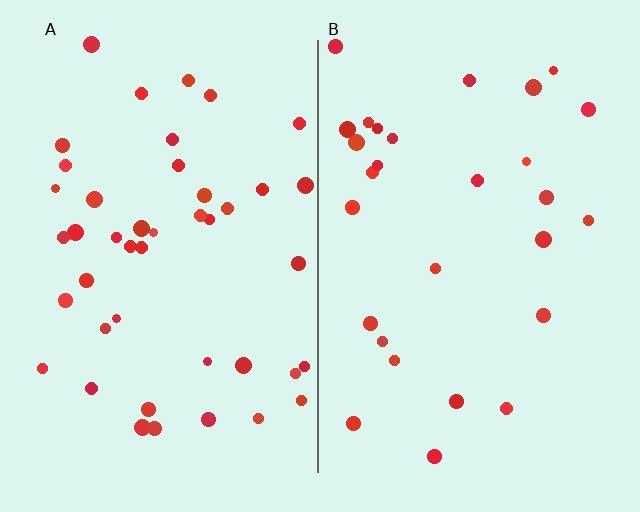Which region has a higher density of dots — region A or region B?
A (the left).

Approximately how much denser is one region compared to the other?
Approximately 1.5× — region A over region B.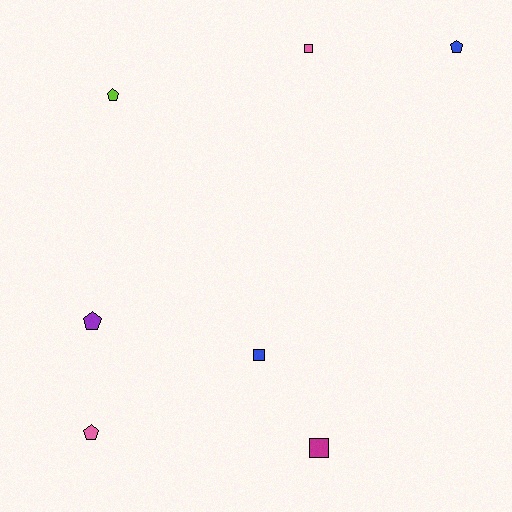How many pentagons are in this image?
There are 4 pentagons.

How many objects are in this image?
There are 7 objects.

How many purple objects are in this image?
There is 1 purple object.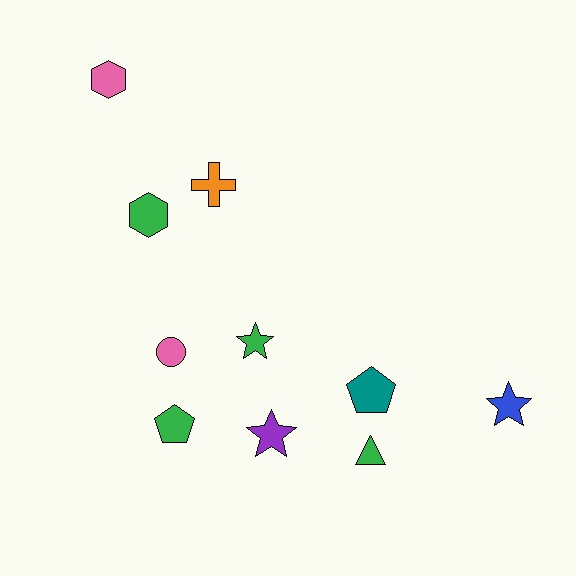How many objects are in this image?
There are 10 objects.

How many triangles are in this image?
There is 1 triangle.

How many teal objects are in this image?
There is 1 teal object.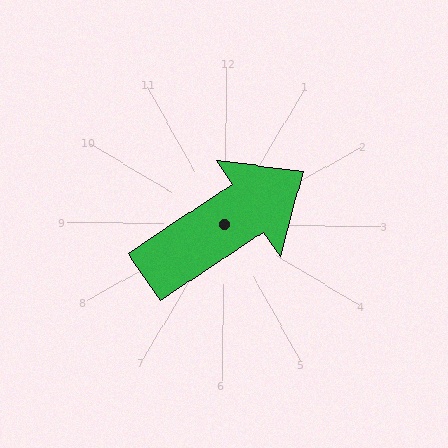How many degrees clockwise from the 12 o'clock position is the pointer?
Approximately 56 degrees.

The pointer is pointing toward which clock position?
Roughly 2 o'clock.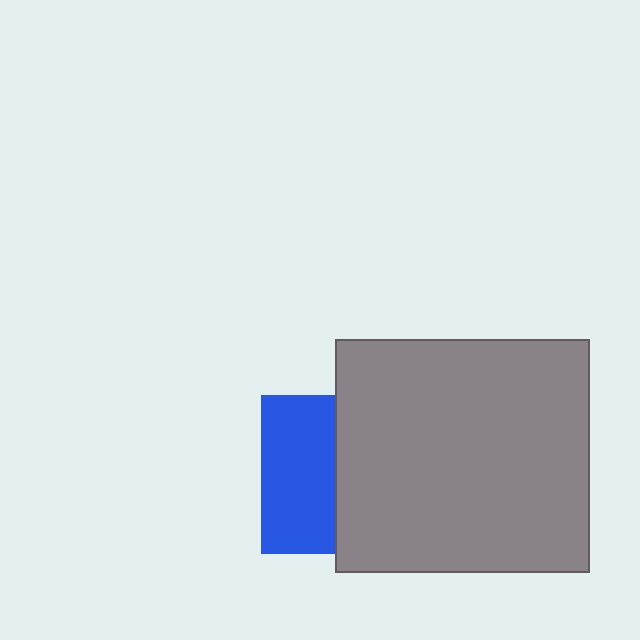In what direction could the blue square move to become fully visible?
The blue square could move left. That would shift it out from behind the gray rectangle entirely.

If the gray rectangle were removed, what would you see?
You would see the complete blue square.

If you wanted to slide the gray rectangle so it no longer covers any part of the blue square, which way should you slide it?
Slide it right — that is the most direct way to separate the two shapes.